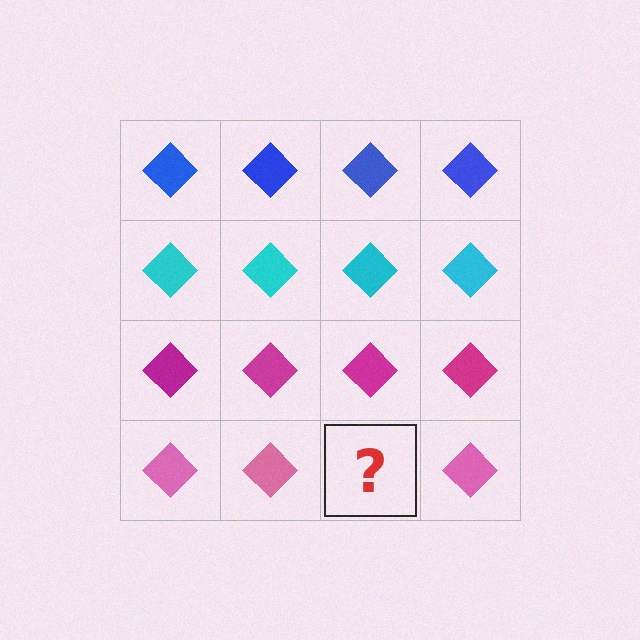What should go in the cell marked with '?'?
The missing cell should contain a pink diamond.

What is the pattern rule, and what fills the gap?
The rule is that each row has a consistent color. The gap should be filled with a pink diamond.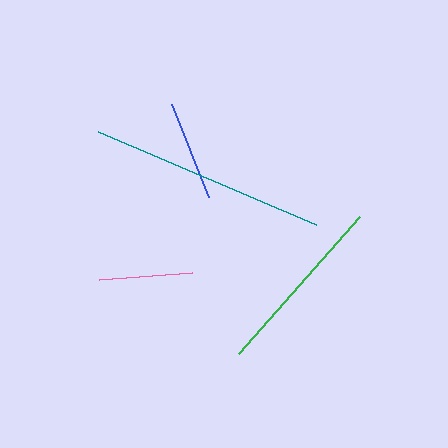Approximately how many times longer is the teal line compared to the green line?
The teal line is approximately 1.3 times the length of the green line.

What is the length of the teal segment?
The teal segment is approximately 238 pixels long.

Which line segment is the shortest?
The pink line is the shortest at approximately 94 pixels.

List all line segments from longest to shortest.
From longest to shortest: teal, green, blue, pink.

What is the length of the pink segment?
The pink segment is approximately 94 pixels long.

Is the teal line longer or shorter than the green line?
The teal line is longer than the green line.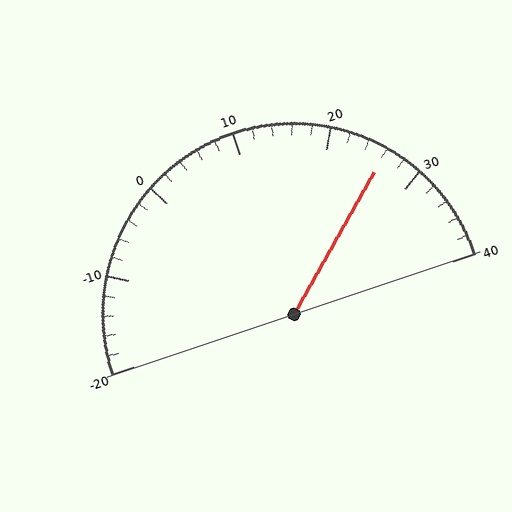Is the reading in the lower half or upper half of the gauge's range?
The reading is in the upper half of the range (-20 to 40).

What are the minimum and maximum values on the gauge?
The gauge ranges from -20 to 40.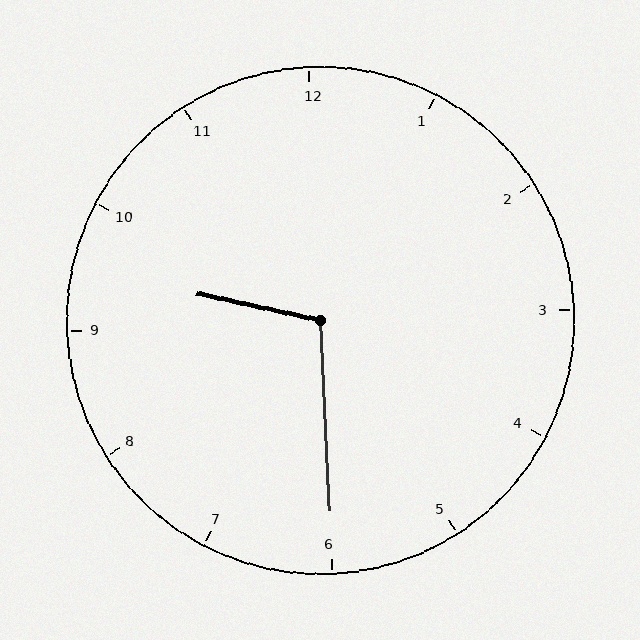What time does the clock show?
9:30.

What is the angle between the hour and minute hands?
Approximately 105 degrees.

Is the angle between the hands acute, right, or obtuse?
It is obtuse.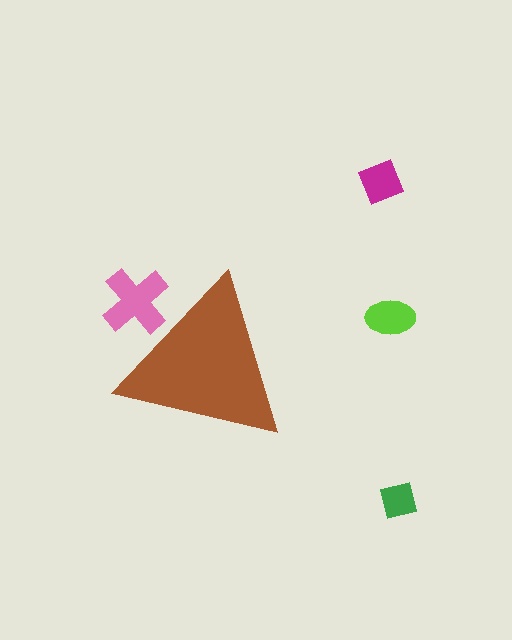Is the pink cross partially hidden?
Yes, the pink cross is partially hidden behind the brown triangle.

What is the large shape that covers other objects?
A brown triangle.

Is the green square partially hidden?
No, the green square is fully visible.